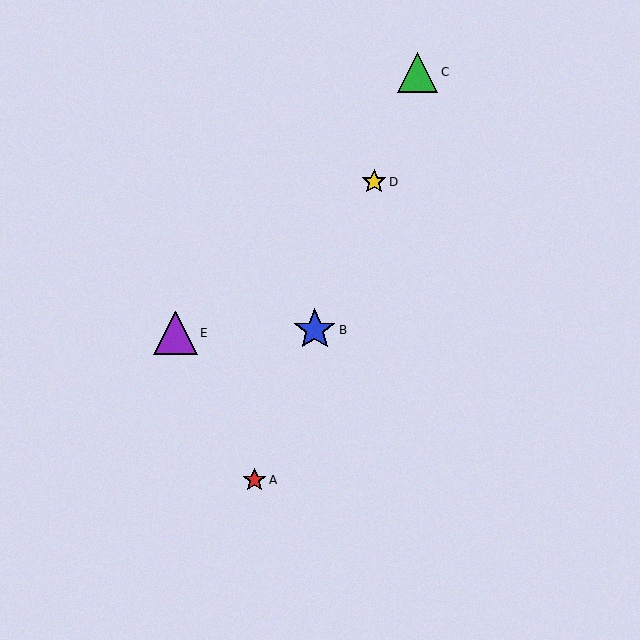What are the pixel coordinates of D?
Object D is at (374, 182).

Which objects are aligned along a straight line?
Objects A, B, C, D are aligned along a straight line.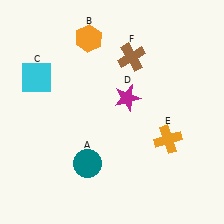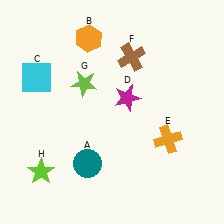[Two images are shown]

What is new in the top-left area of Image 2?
A lime star (G) was added in the top-left area of Image 2.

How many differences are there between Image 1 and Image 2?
There are 2 differences between the two images.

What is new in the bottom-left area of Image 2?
A lime star (H) was added in the bottom-left area of Image 2.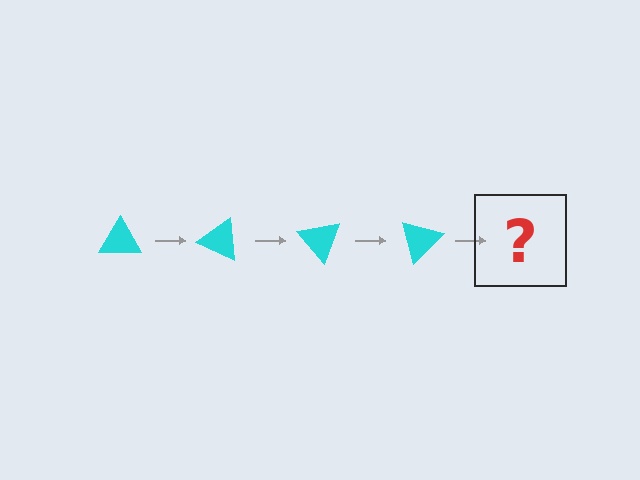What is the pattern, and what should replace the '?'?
The pattern is that the triangle rotates 25 degrees each step. The '?' should be a cyan triangle rotated 100 degrees.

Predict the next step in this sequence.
The next step is a cyan triangle rotated 100 degrees.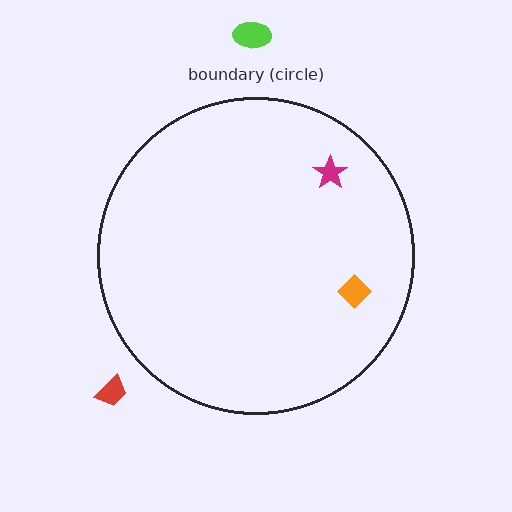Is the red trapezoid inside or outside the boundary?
Outside.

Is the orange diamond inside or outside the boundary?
Inside.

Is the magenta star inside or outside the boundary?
Inside.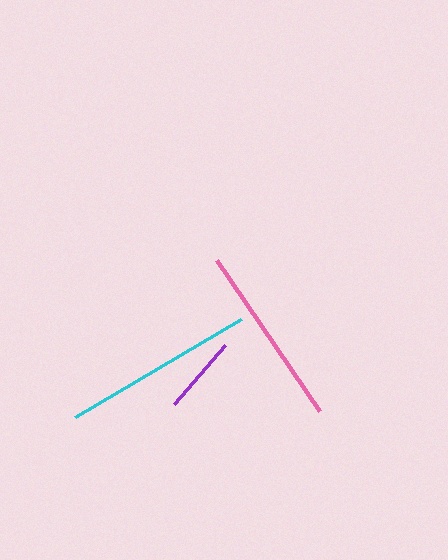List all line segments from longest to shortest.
From longest to shortest: cyan, pink, purple.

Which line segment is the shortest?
The purple line is the shortest at approximately 79 pixels.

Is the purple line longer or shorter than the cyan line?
The cyan line is longer than the purple line.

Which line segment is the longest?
The cyan line is the longest at approximately 193 pixels.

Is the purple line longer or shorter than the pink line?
The pink line is longer than the purple line.